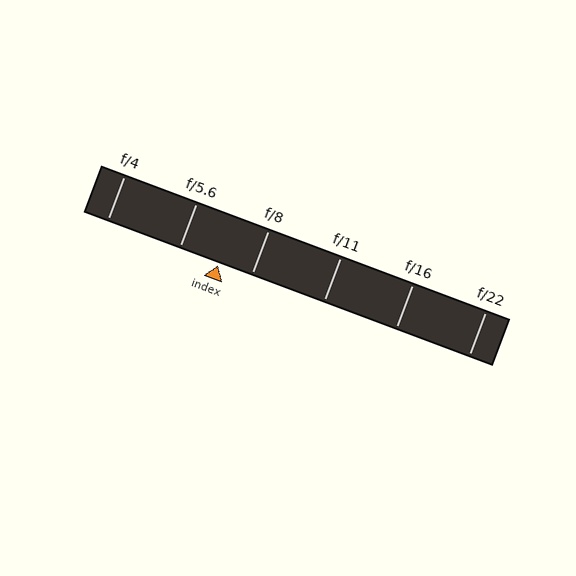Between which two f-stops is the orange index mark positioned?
The index mark is between f/5.6 and f/8.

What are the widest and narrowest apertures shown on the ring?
The widest aperture shown is f/4 and the narrowest is f/22.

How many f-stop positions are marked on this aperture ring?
There are 6 f-stop positions marked.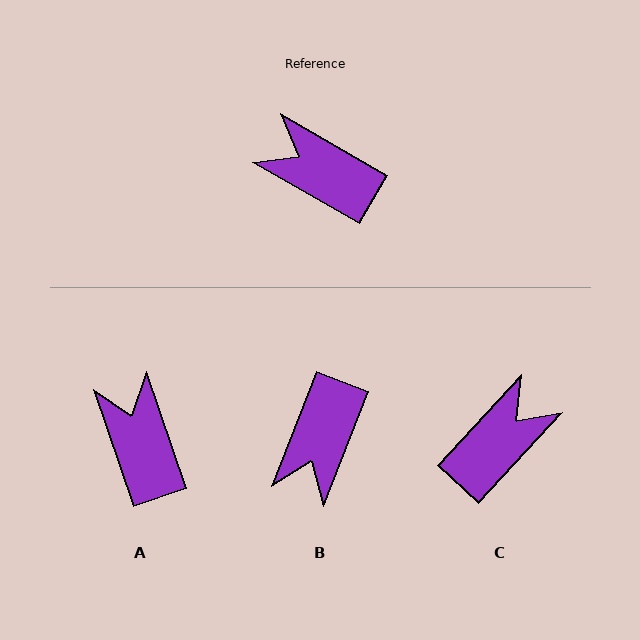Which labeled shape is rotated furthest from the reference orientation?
C, about 103 degrees away.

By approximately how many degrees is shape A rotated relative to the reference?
Approximately 41 degrees clockwise.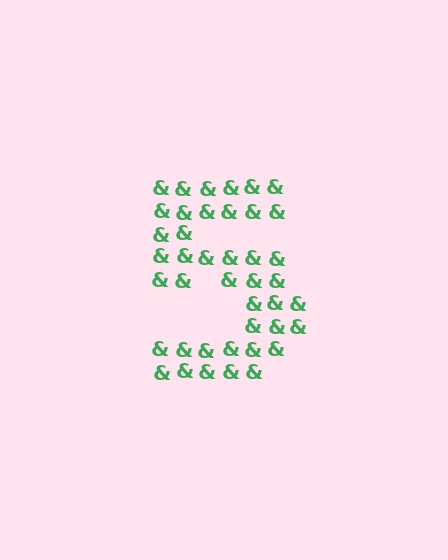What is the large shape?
The large shape is the digit 5.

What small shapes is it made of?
It is made of small ampersands.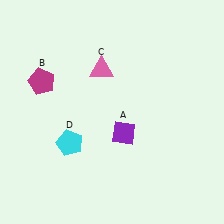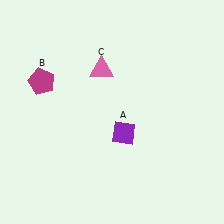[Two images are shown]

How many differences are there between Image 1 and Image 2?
There is 1 difference between the two images.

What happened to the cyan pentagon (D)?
The cyan pentagon (D) was removed in Image 2. It was in the bottom-left area of Image 1.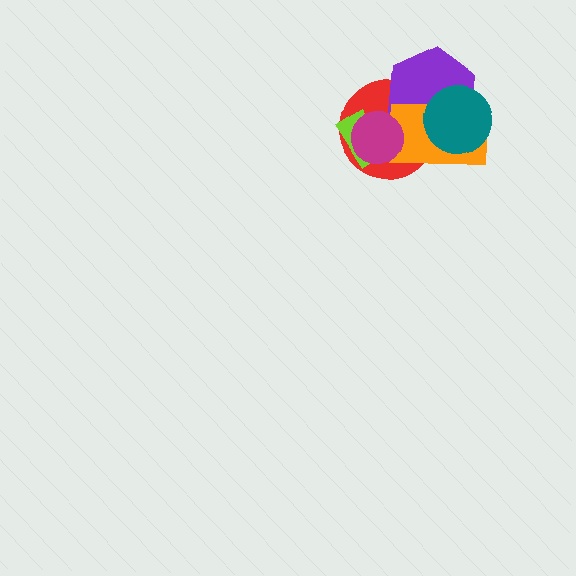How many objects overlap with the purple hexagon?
3 objects overlap with the purple hexagon.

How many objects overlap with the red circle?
5 objects overlap with the red circle.